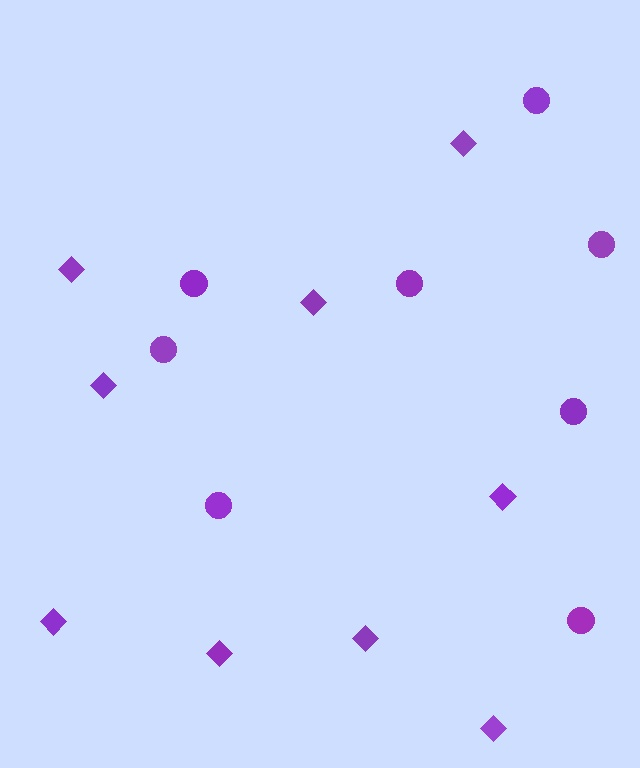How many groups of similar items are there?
There are 2 groups: one group of circles (8) and one group of diamonds (9).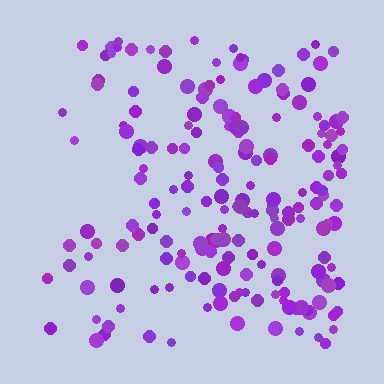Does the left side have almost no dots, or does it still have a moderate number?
Still a moderate number, just noticeably fewer than the right.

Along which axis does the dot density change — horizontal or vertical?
Horizontal.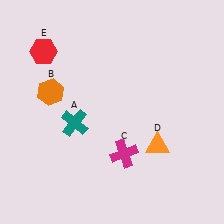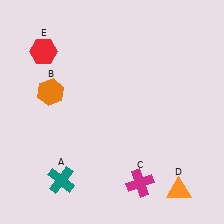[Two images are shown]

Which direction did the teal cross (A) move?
The teal cross (A) moved down.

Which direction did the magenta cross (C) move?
The magenta cross (C) moved down.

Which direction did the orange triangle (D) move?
The orange triangle (D) moved down.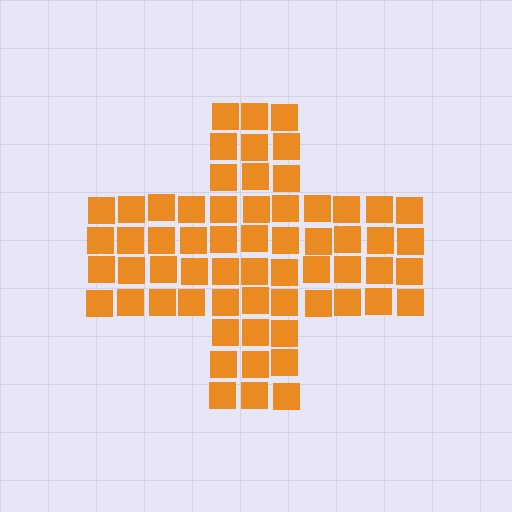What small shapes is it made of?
It is made of small squares.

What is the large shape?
The large shape is a cross.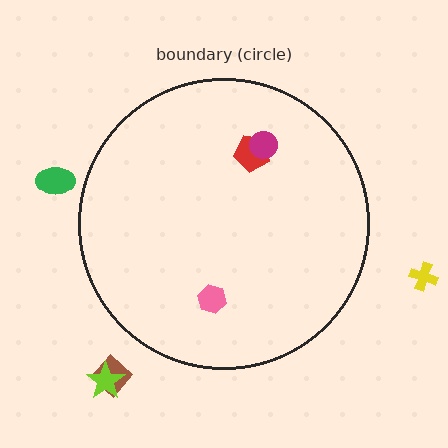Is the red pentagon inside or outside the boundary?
Inside.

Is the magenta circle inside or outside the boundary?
Inside.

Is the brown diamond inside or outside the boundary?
Outside.